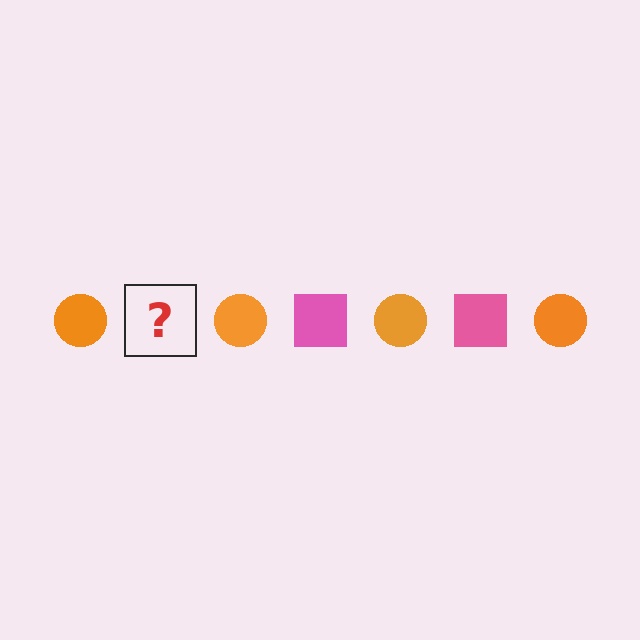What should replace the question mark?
The question mark should be replaced with a pink square.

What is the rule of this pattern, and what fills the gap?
The rule is that the pattern alternates between orange circle and pink square. The gap should be filled with a pink square.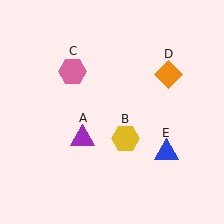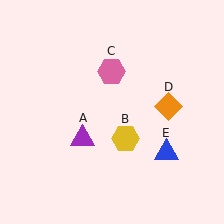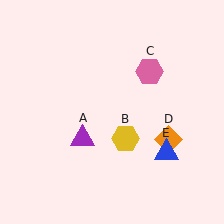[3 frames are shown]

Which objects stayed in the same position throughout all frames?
Purple triangle (object A) and yellow hexagon (object B) and blue triangle (object E) remained stationary.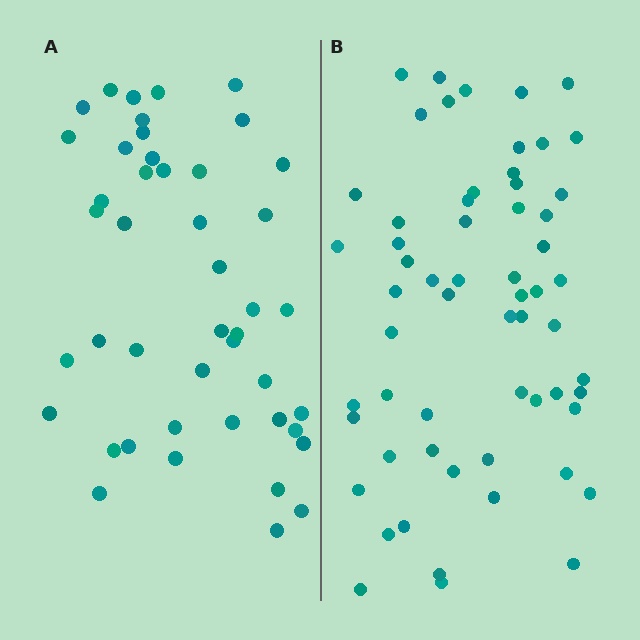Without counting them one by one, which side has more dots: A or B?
Region B (the right region) has more dots.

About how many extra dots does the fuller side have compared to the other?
Region B has approximately 15 more dots than region A.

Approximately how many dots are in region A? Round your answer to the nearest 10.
About 40 dots. (The exact count is 45, which rounds to 40.)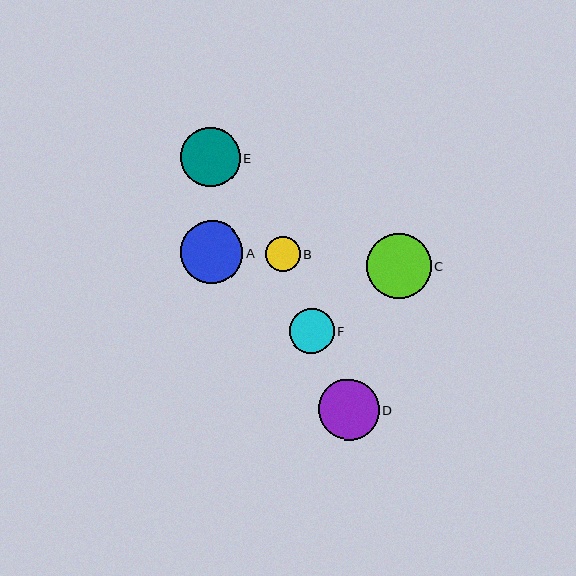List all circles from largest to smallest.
From largest to smallest: C, A, D, E, F, B.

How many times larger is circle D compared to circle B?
Circle D is approximately 1.8 times the size of circle B.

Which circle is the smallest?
Circle B is the smallest with a size of approximately 35 pixels.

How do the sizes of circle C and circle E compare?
Circle C and circle E are approximately the same size.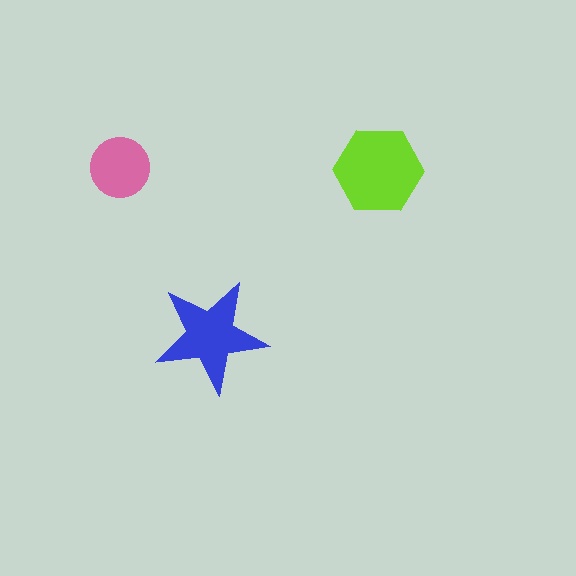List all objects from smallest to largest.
The pink circle, the blue star, the lime hexagon.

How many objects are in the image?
There are 3 objects in the image.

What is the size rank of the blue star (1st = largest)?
2nd.